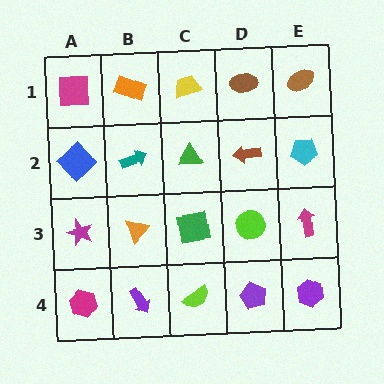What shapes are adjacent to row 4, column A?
A magenta star (row 3, column A), a purple arrow (row 4, column B).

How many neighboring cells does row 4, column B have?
3.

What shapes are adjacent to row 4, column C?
A green square (row 3, column C), a purple arrow (row 4, column B), a purple pentagon (row 4, column D).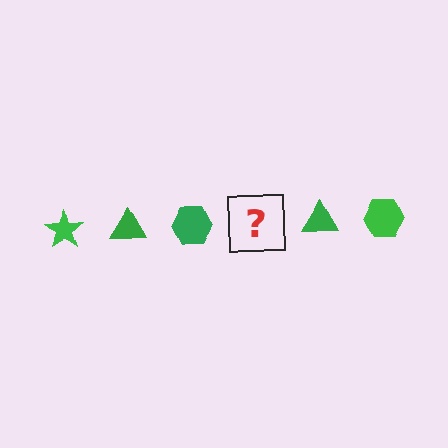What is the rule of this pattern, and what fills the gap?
The rule is that the pattern cycles through star, triangle, hexagon shapes in green. The gap should be filled with a green star.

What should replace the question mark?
The question mark should be replaced with a green star.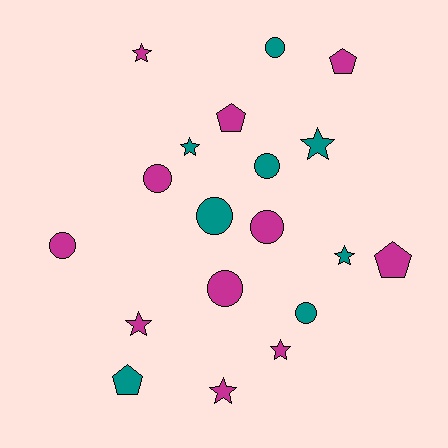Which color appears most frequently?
Magenta, with 11 objects.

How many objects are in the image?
There are 19 objects.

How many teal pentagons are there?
There is 1 teal pentagon.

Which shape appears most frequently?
Circle, with 8 objects.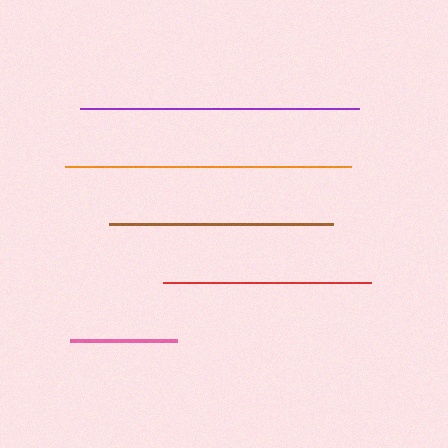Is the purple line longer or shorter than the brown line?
The purple line is longer than the brown line.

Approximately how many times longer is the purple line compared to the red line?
The purple line is approximately 1.3 times the length of the red line.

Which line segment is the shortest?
The pink line is the shortest at approximately 107 pixels.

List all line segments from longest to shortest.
From longest to shortest: orange, purple, brown, red, pink.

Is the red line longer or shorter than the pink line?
The red line is longer than the pink line.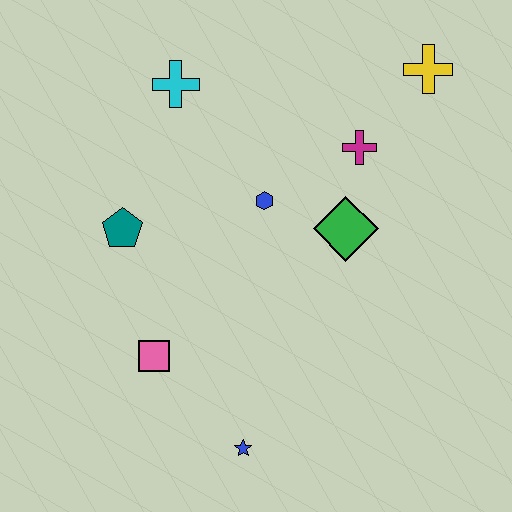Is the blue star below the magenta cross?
Yes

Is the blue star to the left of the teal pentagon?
No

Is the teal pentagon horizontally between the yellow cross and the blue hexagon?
No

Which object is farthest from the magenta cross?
The blue star is farthest from the magenta cross.